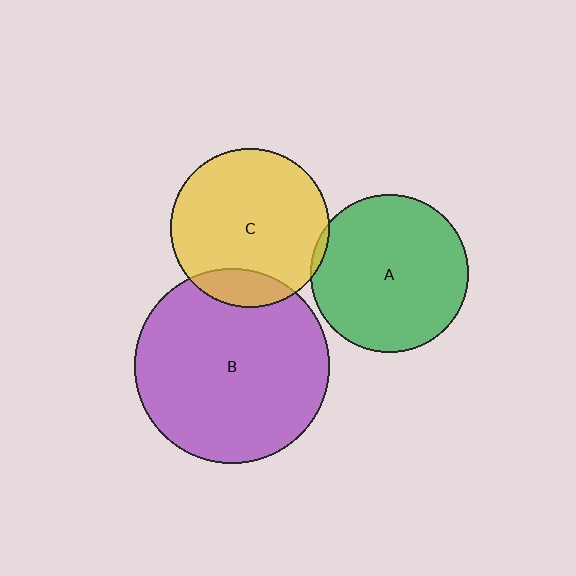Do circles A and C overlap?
Yes.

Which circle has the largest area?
Circle B (purple).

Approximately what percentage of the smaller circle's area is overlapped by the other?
Approximately 5%.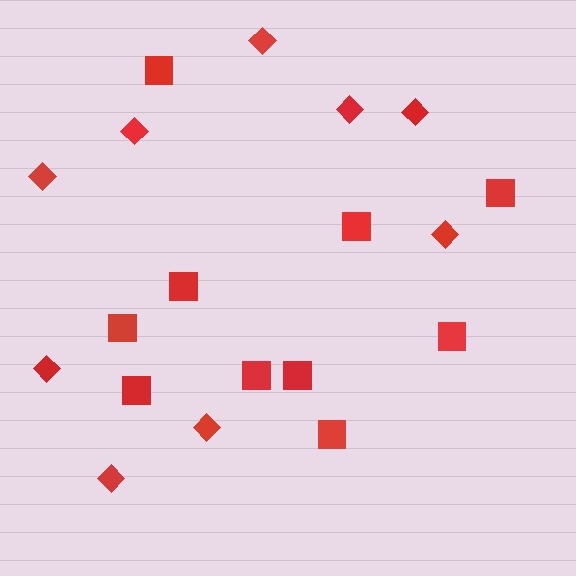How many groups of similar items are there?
There are 2 groups: one group of squares (10) and one group of diamonds (9).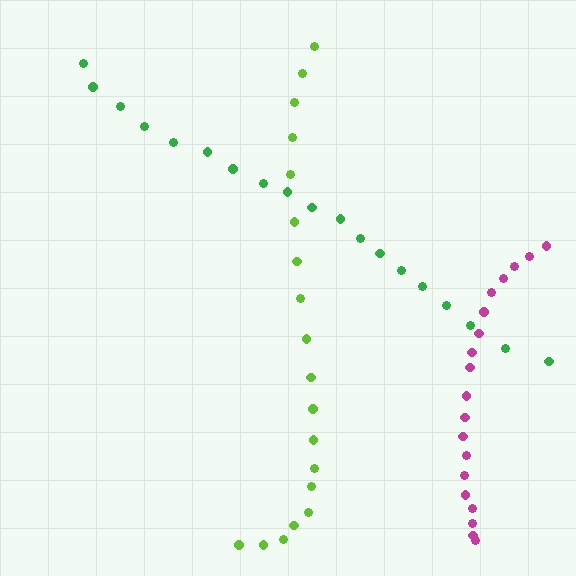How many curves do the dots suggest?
There are 3 distinct paths.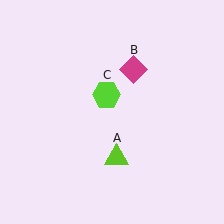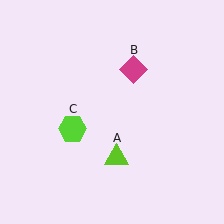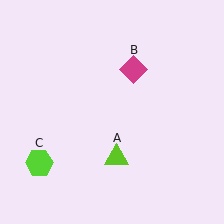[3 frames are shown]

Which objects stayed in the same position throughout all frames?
Lime triangle (object A) and magenta diamond (object B) remained stationary.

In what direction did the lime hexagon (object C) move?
The lime hexagon (object C) moved down and to the left.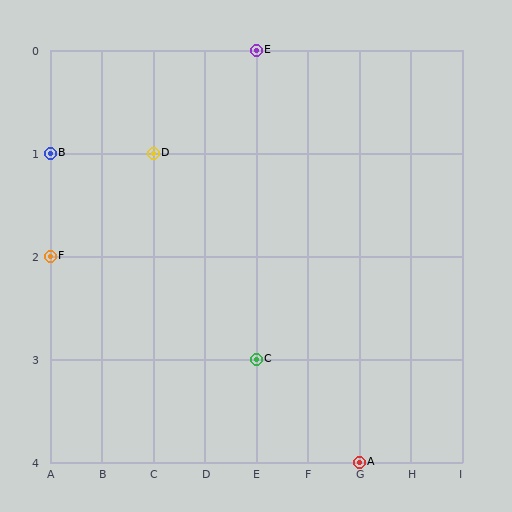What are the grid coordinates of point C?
Point C is at grid coordinates (E, 3).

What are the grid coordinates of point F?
Point F is at grid coordinates (A, 2).